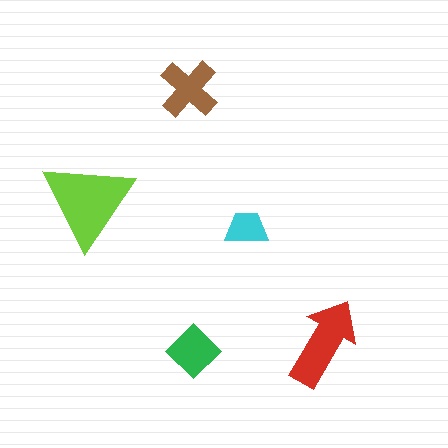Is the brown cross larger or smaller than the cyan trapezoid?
Larger.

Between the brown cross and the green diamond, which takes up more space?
The brown cross.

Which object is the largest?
The lime triangle.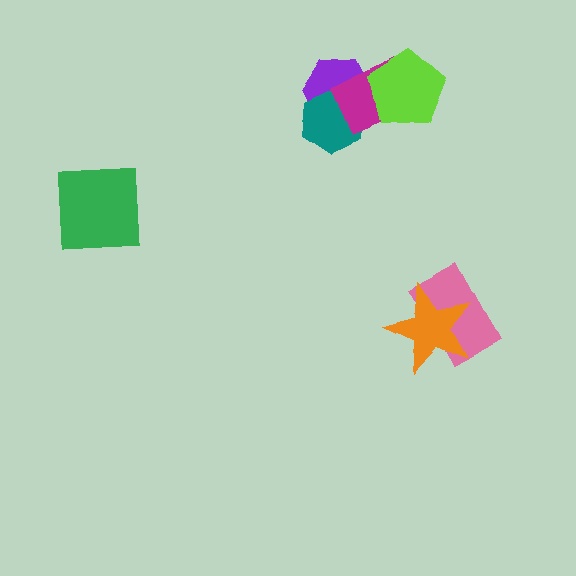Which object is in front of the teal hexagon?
The magenta rectangle is in front of the teal hexagon.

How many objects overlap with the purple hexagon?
3 objects overlap with the purple hexagon.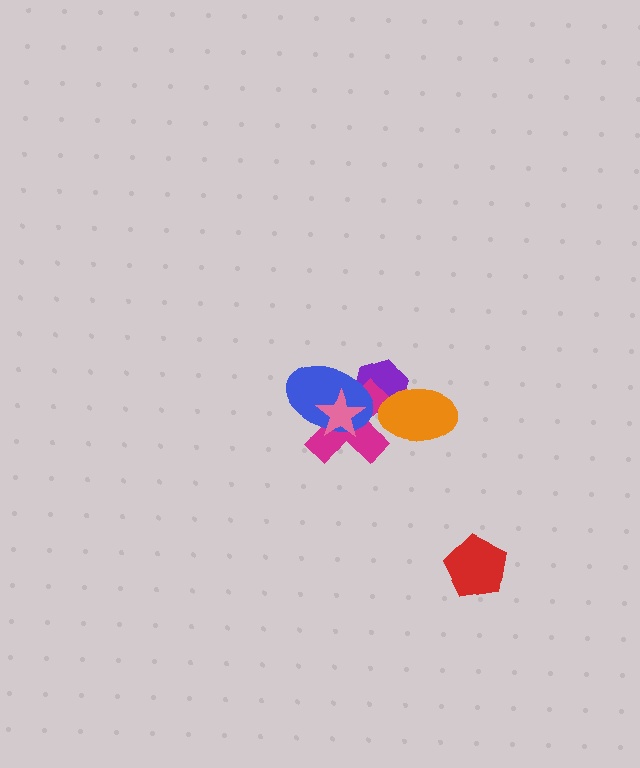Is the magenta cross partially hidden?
Yes, it is partially covered by another shape.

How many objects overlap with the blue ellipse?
3 objects overlap with the blue ellipse.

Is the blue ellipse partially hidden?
Yes, it is partially covered by another shape.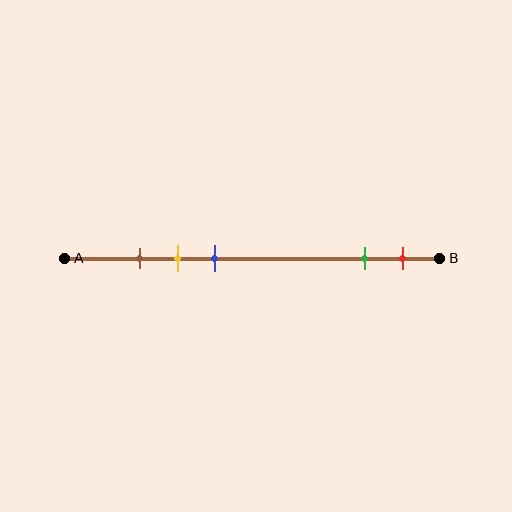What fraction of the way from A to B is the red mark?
The red mark is approximately 90% (0.9) of the way from A to B.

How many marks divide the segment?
There are 5 marks dividing the segment.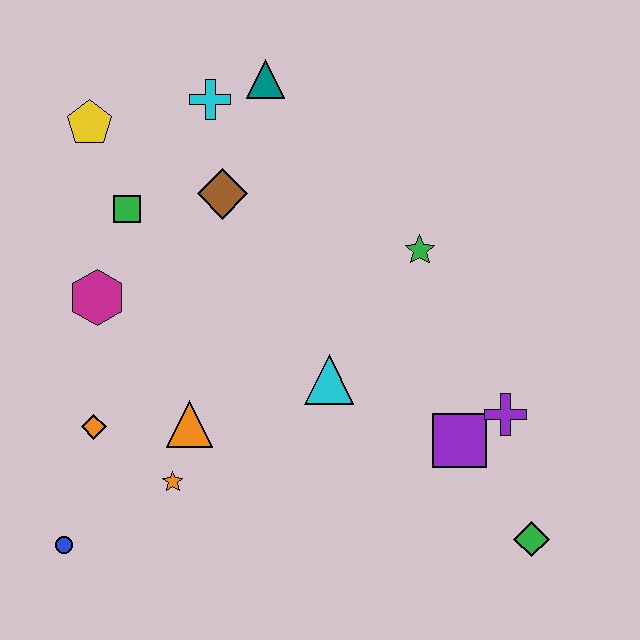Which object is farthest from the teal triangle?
The green diamond is farthest from the teal triangle.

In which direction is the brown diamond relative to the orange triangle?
The brown diamond is above the orange triangle.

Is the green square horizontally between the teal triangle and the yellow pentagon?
Yes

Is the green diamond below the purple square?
Yes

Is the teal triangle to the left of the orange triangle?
No